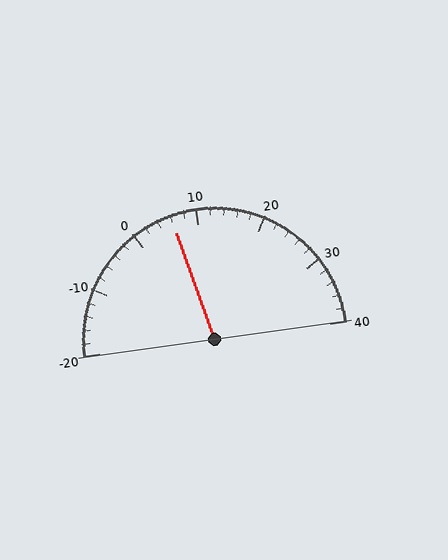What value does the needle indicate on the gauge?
The needle indicates approximately 6.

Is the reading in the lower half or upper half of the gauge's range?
The reading is in the lower half of the range (-20 to 40).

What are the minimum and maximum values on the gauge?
The gauge ranges from -20 to 40.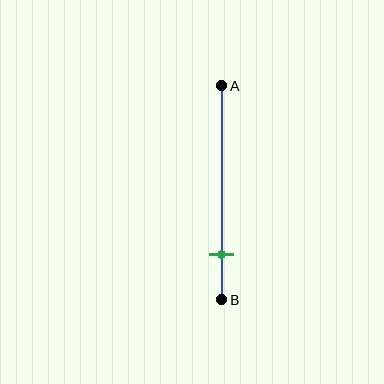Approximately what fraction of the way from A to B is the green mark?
The green mark is approximately 80% of the way from A to B.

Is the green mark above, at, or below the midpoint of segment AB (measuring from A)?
The green mark is below the midpoint of segment AB.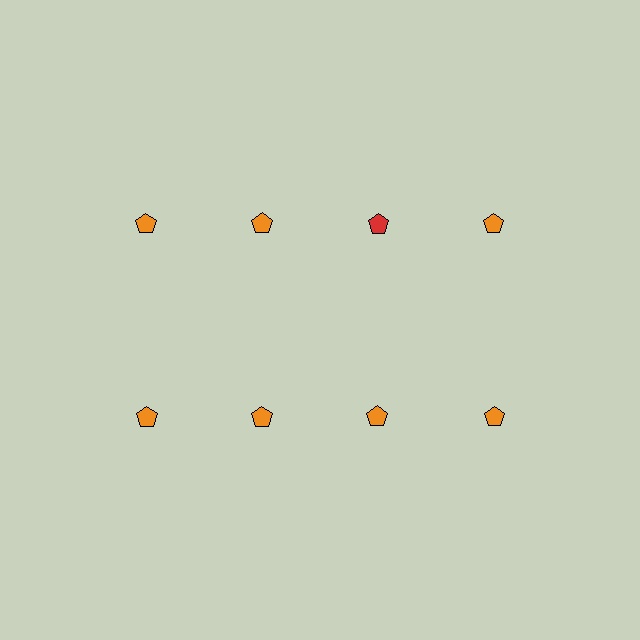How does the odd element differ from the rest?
It has a different color: red instead of orange.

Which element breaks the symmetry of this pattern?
The red pentagon in the top row, center column breaks the symmetry. All other shapes are orange pentagons.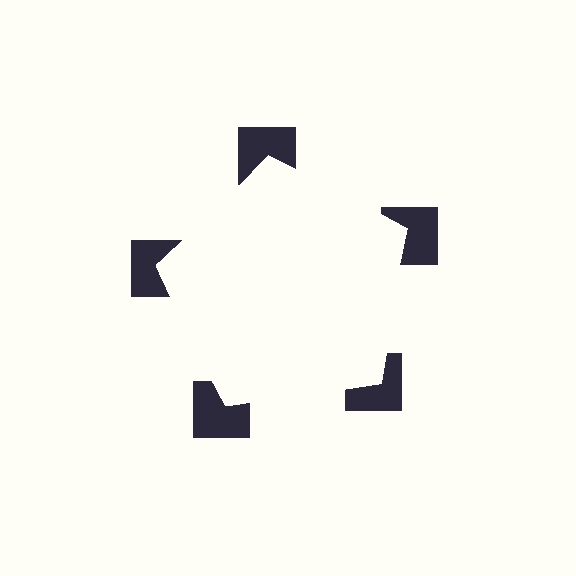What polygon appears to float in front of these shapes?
An illusory pentagon — its edges are inferred from the aligned wedge cuts in the notched squares, not physically drawn.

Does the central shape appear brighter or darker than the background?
It typically appears slightly brighter than the background, even though no actual brightness change is drawn.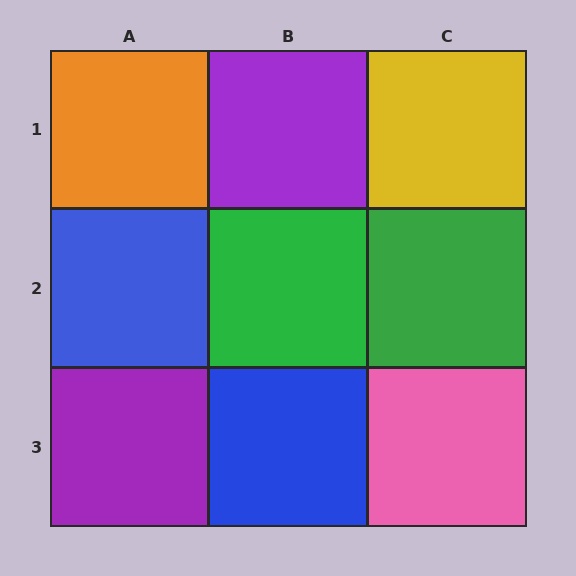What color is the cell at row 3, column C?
Pink.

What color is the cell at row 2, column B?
Green.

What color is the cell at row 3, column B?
Blue.